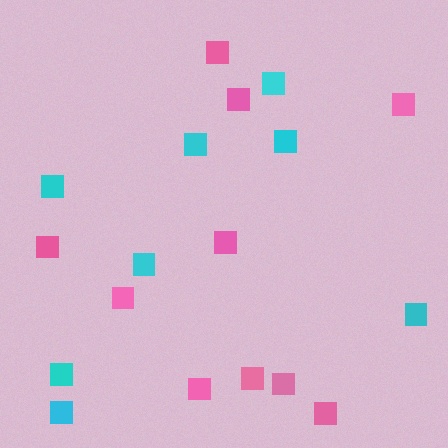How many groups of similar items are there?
There are 2 groups: one group of pink squares (10) and one group of cyan squares (8).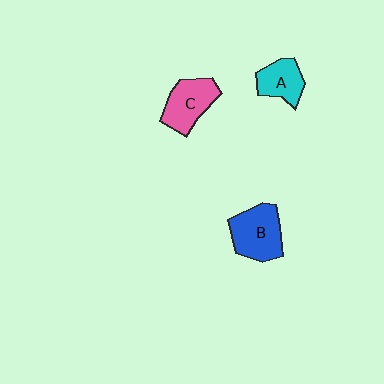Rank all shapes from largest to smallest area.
From largest to smallest: B (blue), C (pink), A (cyan).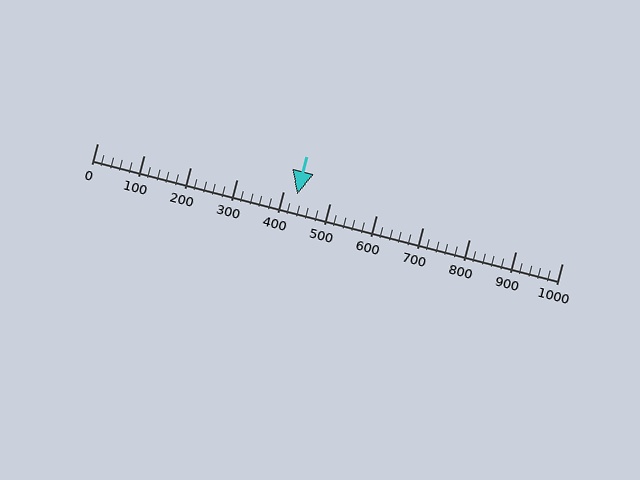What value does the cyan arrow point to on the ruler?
The cyan arrow points to approximately 431.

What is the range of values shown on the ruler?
The ruler shows values from 0 to 1000.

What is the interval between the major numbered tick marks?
The major tick marks are spaced 100 units apart.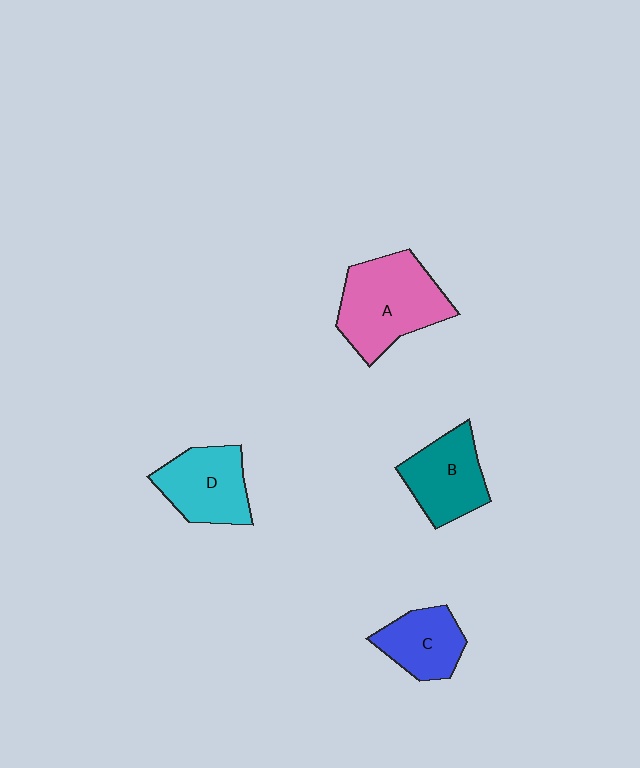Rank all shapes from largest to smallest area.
From largest to smallest: A (pink), D (cyan), B (teal), C (blue).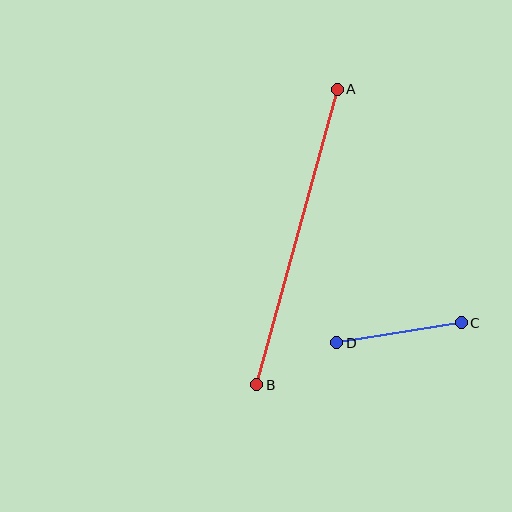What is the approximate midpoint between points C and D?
The midpoint is at approximately (399, 333) pixels.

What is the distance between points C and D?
The distance is approximately 126 pixels.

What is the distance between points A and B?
The distance is approximately 306 pixels.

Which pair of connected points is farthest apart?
Points A and B are farthest apart.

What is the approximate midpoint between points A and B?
The midpoint is at approximately (297, 237) pixels.